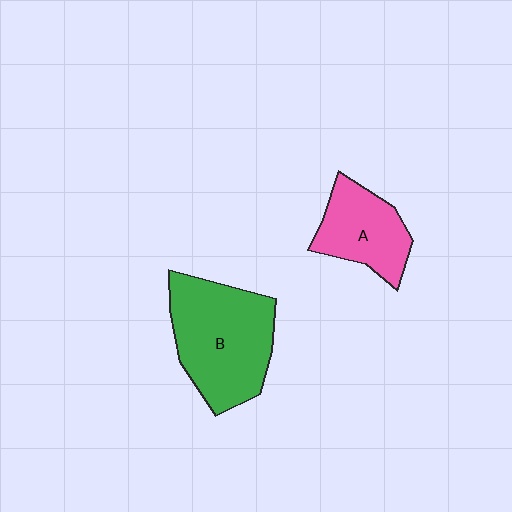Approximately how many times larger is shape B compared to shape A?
Approximately 1.7 times.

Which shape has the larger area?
Shape B (green).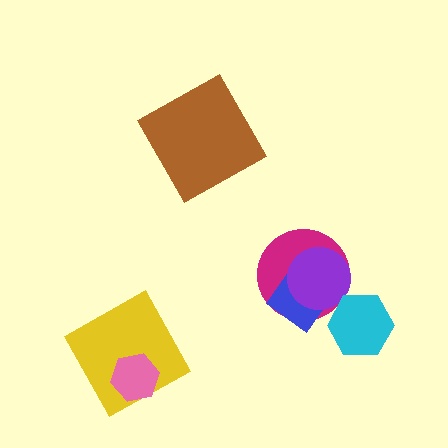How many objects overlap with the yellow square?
1 object overlaps with the yellow square.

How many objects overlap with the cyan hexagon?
0 objects overlap with the cyan hexagon.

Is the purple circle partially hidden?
No, no other shape covers it.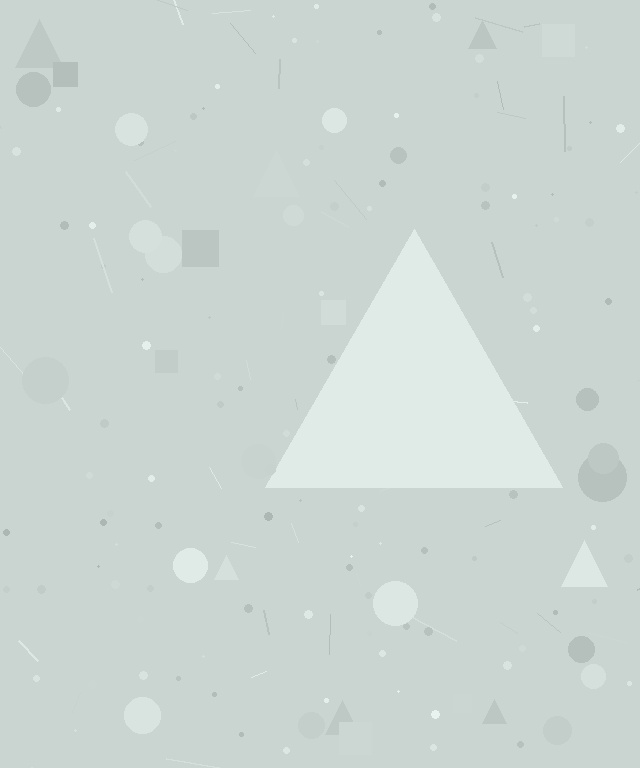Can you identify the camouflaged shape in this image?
The camouflaged shape is a triangle.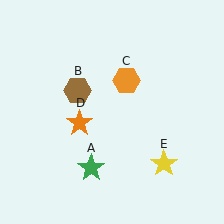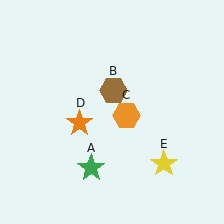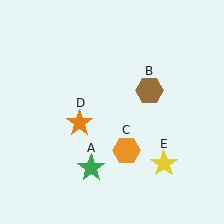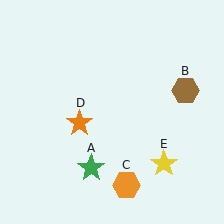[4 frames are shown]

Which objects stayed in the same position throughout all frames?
Green star (object A) and orange star (object D) and yellow star (object E) remained stationary.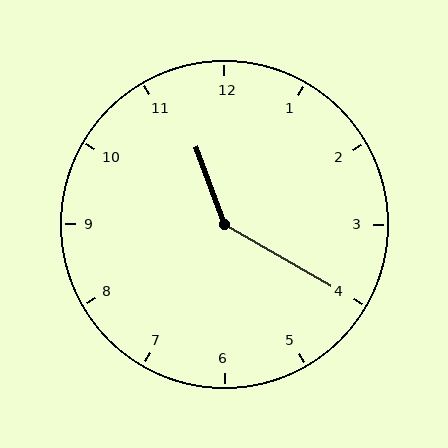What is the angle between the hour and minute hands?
Approximately 140 degrees.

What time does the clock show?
11:20.